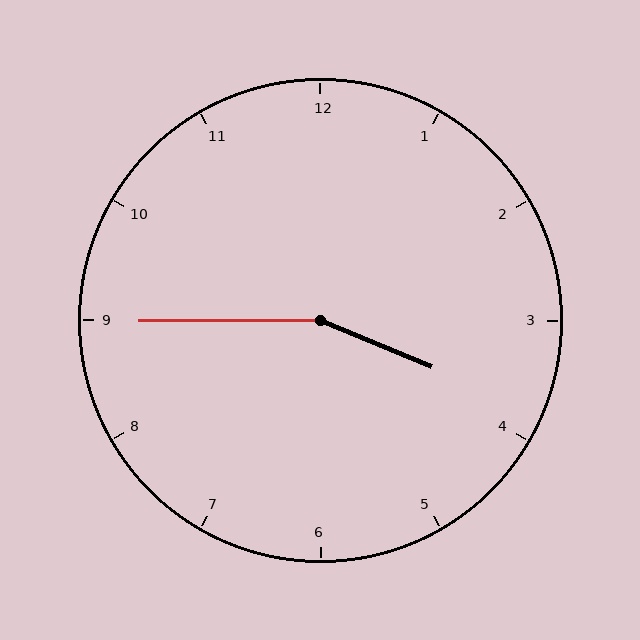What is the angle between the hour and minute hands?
Approximately 158 degrees.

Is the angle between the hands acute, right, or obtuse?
It is obtuse.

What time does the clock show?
3:45.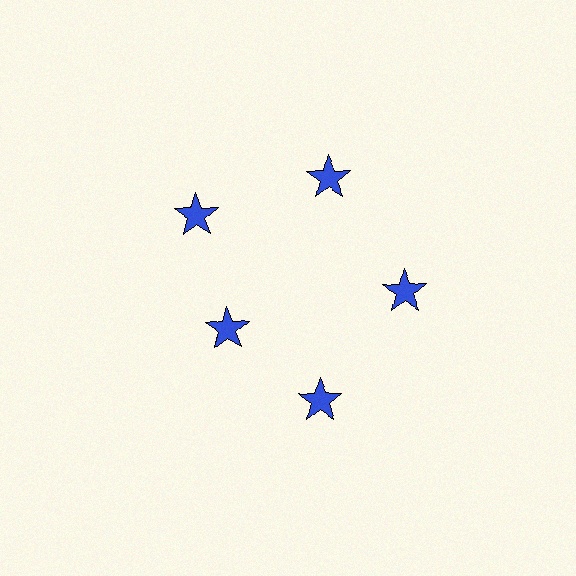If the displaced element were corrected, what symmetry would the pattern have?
It would have 5-fold rotational symmetry — the pattern would map onto itself every 72 degrees.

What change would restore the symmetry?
The symmetry would be restored by moving it outward, back onto the ring so that all 5 stars sit at equal angles and equal distance from the center.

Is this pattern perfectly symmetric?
No. The 5 blue stars are arranged in a ring, but one element near the 8 o'clock position is pulled inward toward the center, breaking the 5-fold rotational symmetry.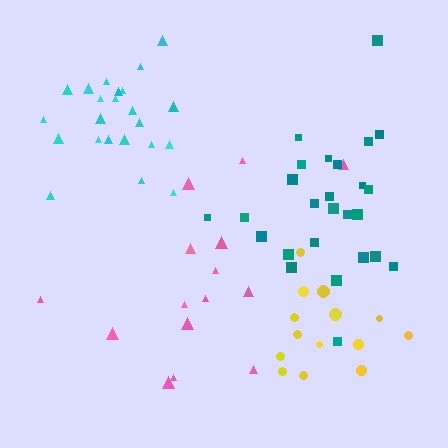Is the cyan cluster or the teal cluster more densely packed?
Cyan.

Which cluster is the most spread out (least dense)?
Pink.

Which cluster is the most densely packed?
Yellow.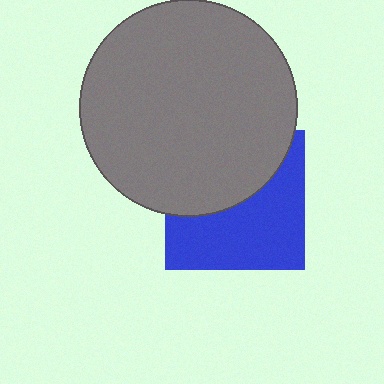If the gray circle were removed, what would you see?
You would see the complete blue square.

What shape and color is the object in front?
The object in front is a gray circle.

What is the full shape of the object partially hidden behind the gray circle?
The partially hidden object is a blue square.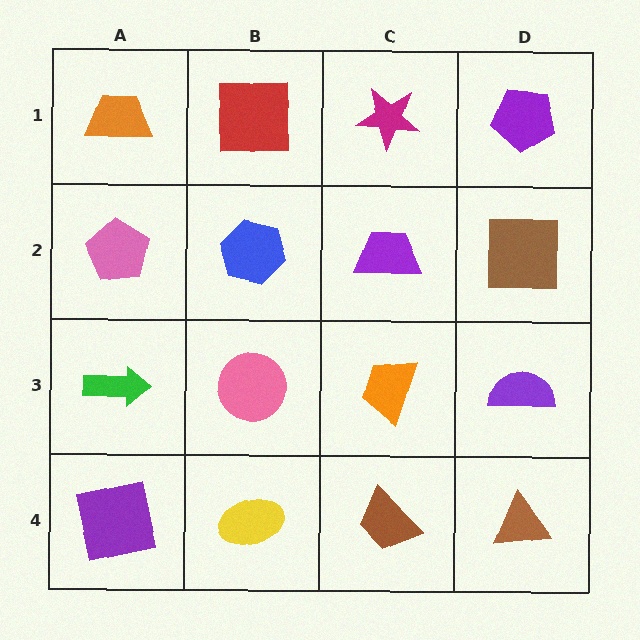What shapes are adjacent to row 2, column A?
An orange trapezoid (row 1, column A), a green arrow (row 3, column A), a blue hexagon (row 2, column B).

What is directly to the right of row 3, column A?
A pink circle.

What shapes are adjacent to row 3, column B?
A blue hexagon (row 2, column B), a yellow ellipse (row 4, column B), a green arrow (row 3, column A), an orange trapezoid (row 3, column C).